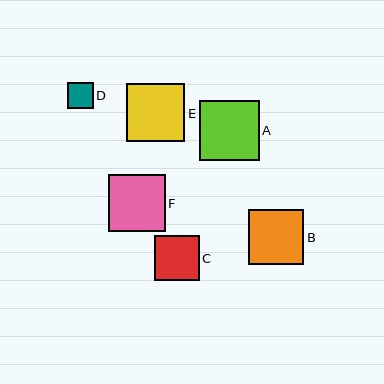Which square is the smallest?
Square D is the smallest with a size of approximately 26 pixels.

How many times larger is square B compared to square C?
Square B is approximately 1.2 times the size of square C.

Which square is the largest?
Square A is the largest with a size of approximately 60 pixels.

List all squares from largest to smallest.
From largest to smallest: A, E, F, B, C, D.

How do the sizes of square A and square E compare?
Square A and square E are approximately the same size.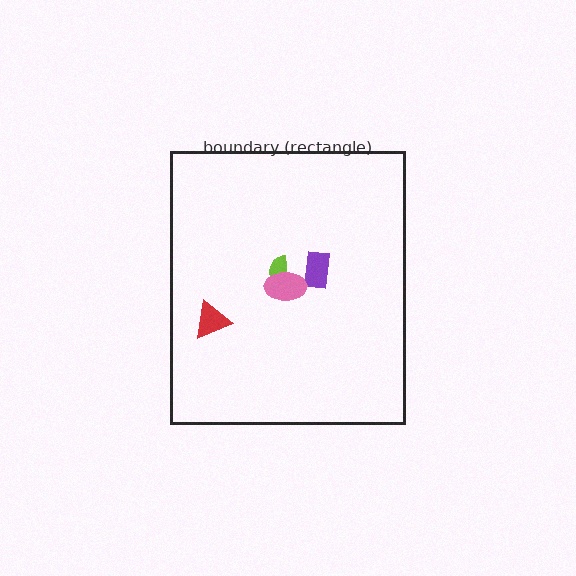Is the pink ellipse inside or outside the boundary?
Inside.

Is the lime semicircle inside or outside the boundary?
Inside.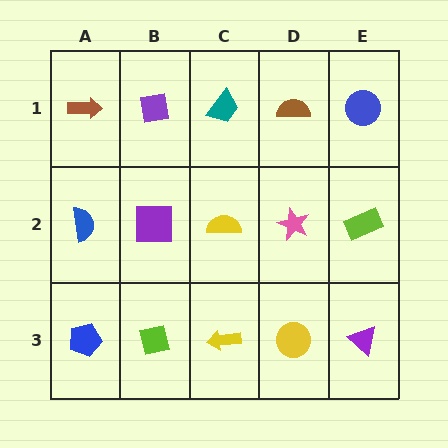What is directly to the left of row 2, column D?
A yellow semicircle.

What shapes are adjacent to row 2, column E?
A blue circle (row 1, column E), a purple triangle (row 3, column E), a pink star (row 2, column D).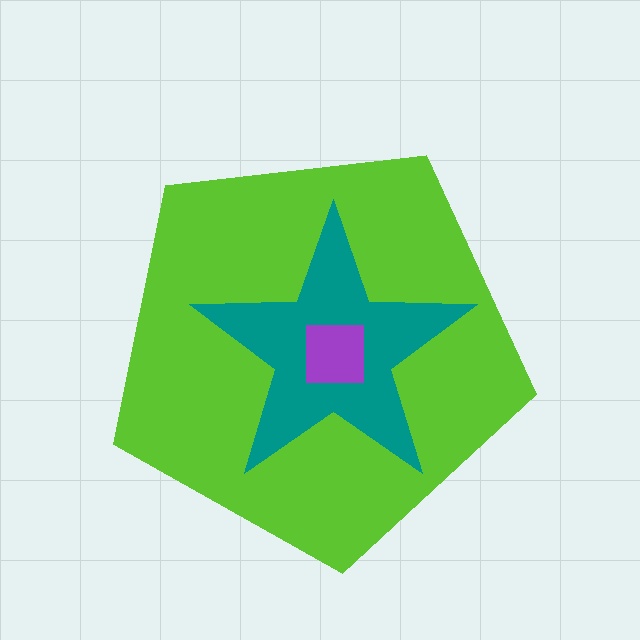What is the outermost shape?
The lime pentagon.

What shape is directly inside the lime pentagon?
The teal star.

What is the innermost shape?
The purple square.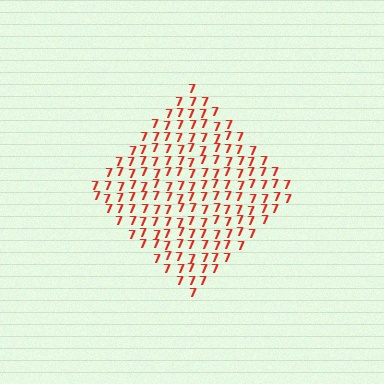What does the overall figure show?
The overall figure shows a diamond.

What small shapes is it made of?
It is made of small digit 7's.